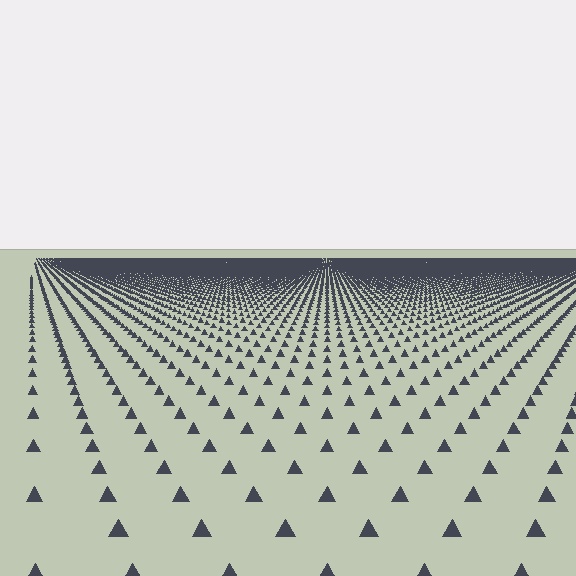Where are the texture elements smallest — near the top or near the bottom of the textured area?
Near the top.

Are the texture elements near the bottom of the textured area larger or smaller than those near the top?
Larger. Near the bottom, elements are closer to the viewer and appear at a bigger on-screen size.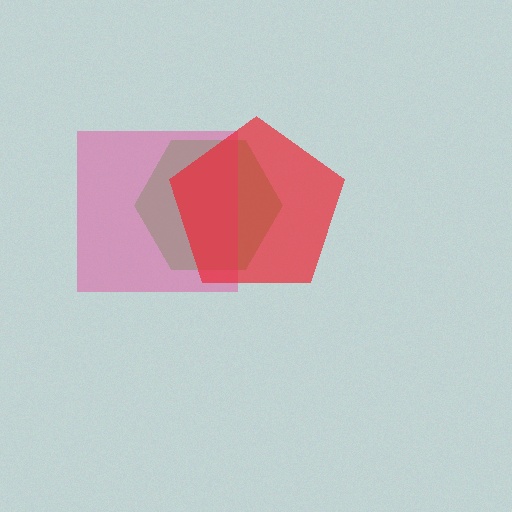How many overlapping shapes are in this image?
There are 3 overlapping shapes in the image.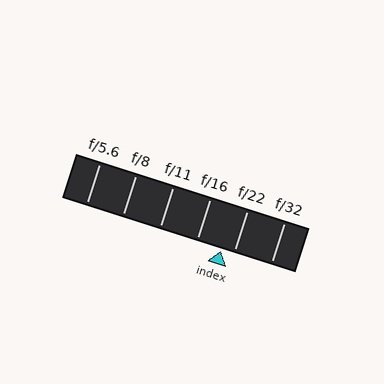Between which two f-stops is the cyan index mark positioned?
The index mark is between f/16 and f/22.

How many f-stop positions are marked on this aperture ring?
There are 6 f-stop positions marked.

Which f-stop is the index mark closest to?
The index mark is closest to f/22.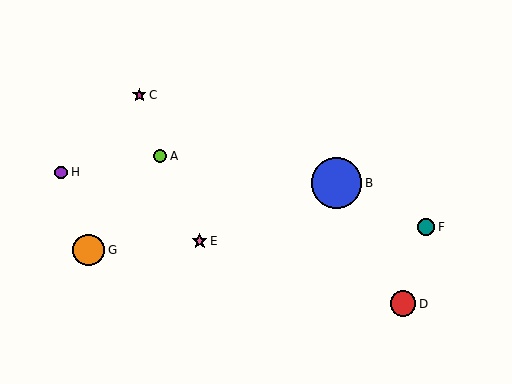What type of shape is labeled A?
Shape A is a lime circle.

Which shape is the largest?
The blue circle (labeled B) is the largest.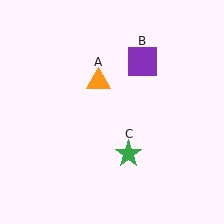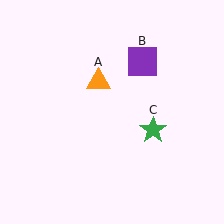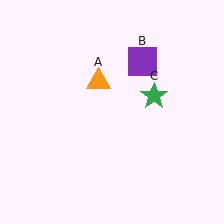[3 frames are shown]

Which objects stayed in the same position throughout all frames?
Orange triangle (object A) and purple square (object B) remained stationary.